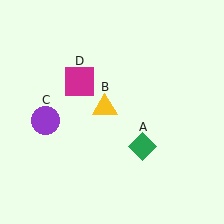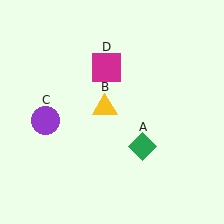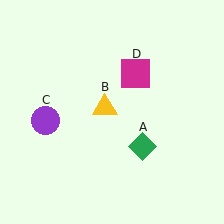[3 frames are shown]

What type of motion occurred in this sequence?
The magenta square (object D) rotated clockwise around the center of the scene.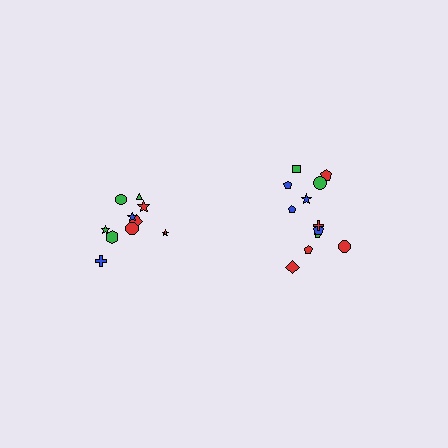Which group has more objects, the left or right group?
The right group.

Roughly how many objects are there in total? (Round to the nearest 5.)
Roughly 20 objects in total.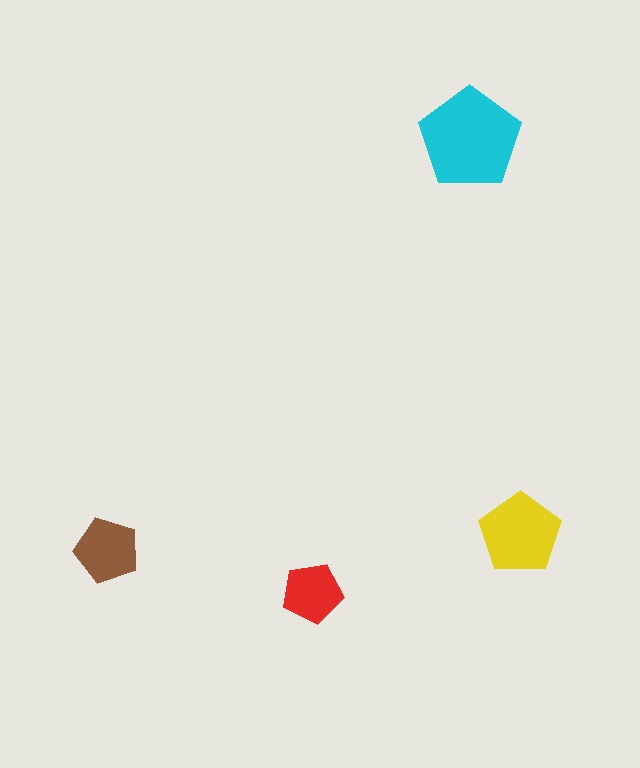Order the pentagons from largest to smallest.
the cyan one, the yellow one, the brown one, the red one.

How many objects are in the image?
There are 4 objects in the image.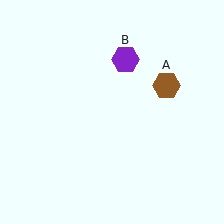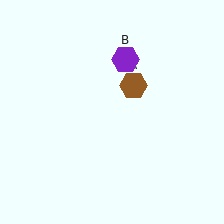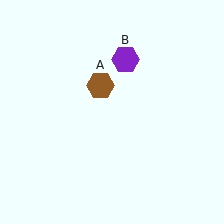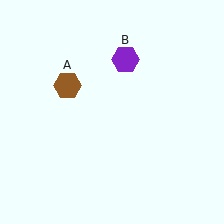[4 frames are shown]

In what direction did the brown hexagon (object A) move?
The brown hexagon (object A) moved left.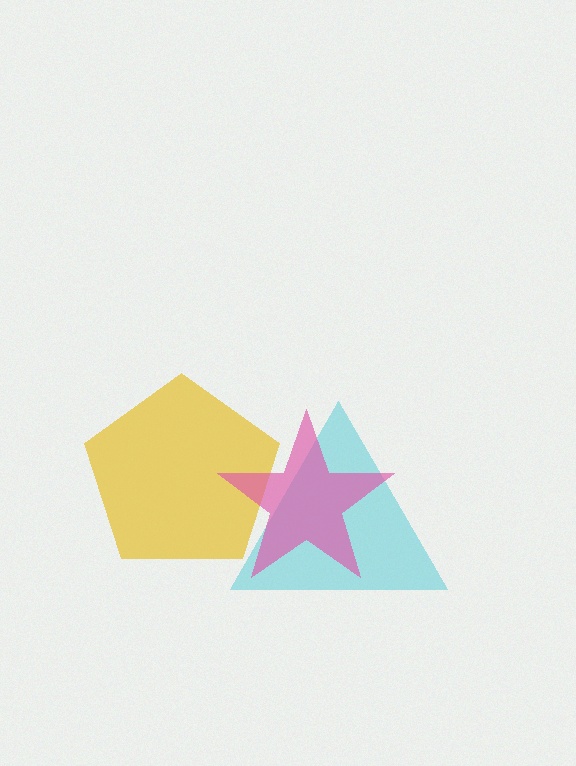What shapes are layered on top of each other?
The layered shapes are: a yellow pentagon, a cyan triangle, a pink star.